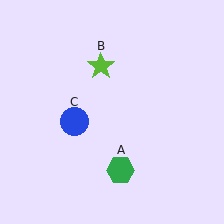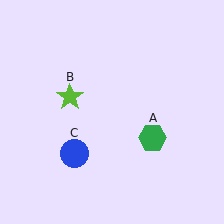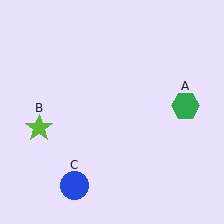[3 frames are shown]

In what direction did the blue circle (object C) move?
The blue circle (object C) moved down.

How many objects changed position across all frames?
3 objects changed position: green hexagon (object A), lime star (object B), blue circle (object C).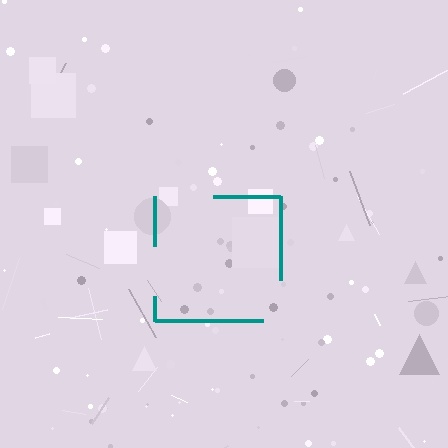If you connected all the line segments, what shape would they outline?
They would outline a square.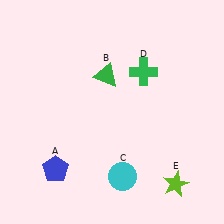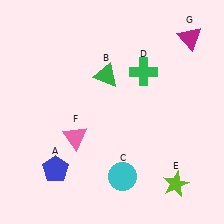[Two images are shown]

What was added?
A pink triangle (F), a magenta triangle (G) were added in Image 2.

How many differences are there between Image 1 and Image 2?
There are 2 differences between the two images.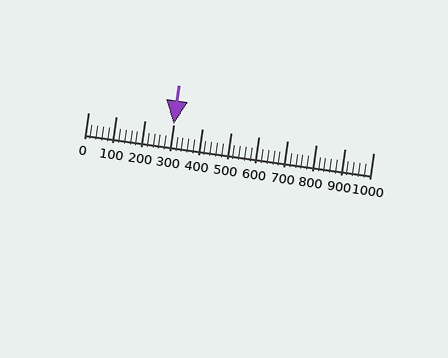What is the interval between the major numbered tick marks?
The major tick marks are spaced 100 units apart.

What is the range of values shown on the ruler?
The ruler shows values from 0 to 1000.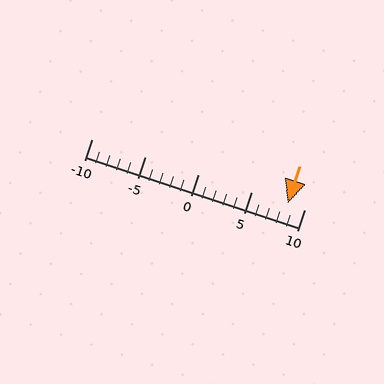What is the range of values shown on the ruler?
The ruler shows values from -10 to 10.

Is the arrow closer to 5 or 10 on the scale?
The arrow is closer to 10.